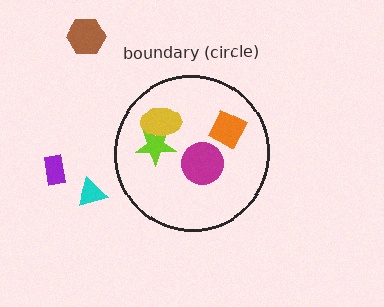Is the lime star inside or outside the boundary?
Inside.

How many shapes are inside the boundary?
4 inside, 3 outside.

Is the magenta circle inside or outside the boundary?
Inside.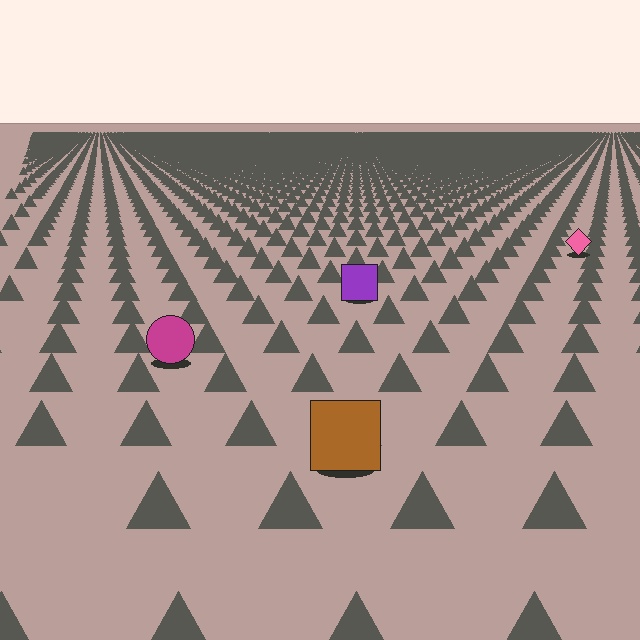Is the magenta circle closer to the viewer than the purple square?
Yes. The magenta circle is closer — you can tell from the texture gradient: the ground texture is coarser near it.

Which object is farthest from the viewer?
The pink diamond is farthest from the viewer. It appears smaller and the ground texture around it is denser.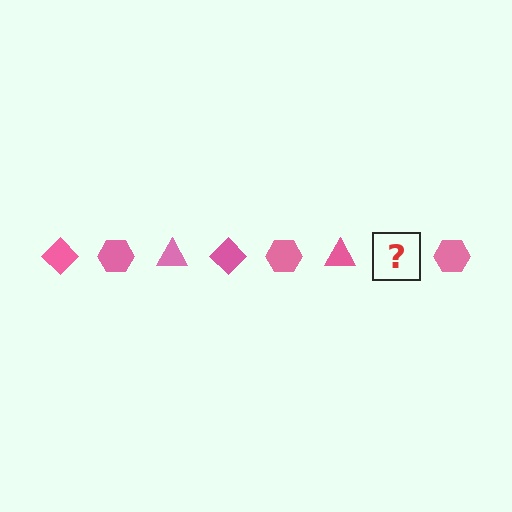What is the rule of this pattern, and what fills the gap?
The rule is that the pattern cycles through diamond, hexagon, triangle shapes in pink. The gap should be filled with a pink diamond.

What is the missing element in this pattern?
The missing element is a pink diamond.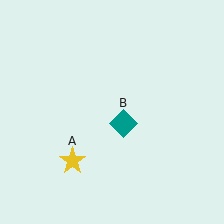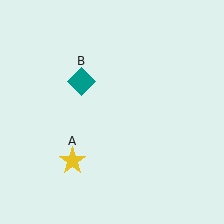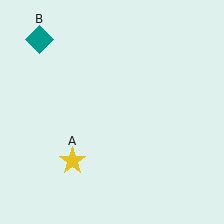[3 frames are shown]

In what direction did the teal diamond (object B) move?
The teal diamond (object B) moved up and to the left.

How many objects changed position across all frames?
1 object changed position: teal diamond (object B).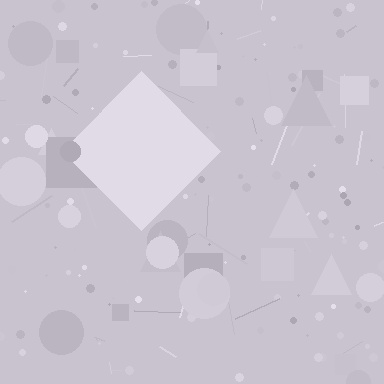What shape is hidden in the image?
A diamond is hidden in the image.